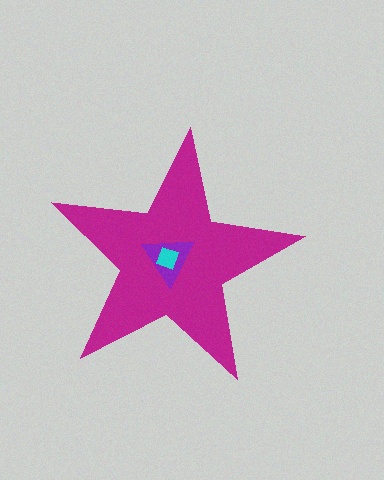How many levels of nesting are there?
3.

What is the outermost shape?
The magenta star.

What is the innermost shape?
The cyan diamond.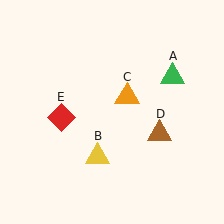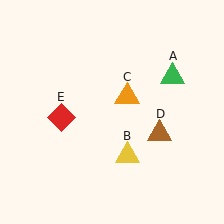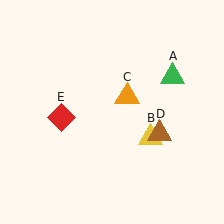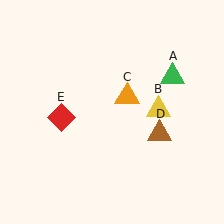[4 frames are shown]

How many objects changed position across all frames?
1 object changed position: yellow triangle (object B).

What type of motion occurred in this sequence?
The yellow triangle (object B) rotated counterclockwise around the center of the scene.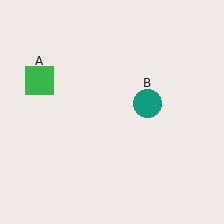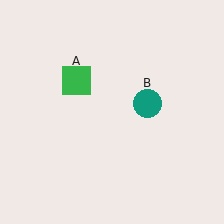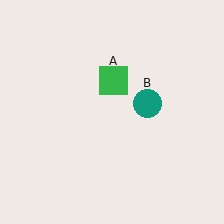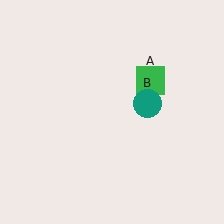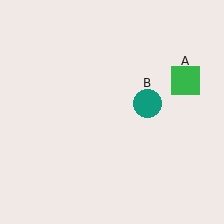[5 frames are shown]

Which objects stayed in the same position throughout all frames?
Teal circle (object B) remained stationary.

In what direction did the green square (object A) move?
The green square (object A) moved right.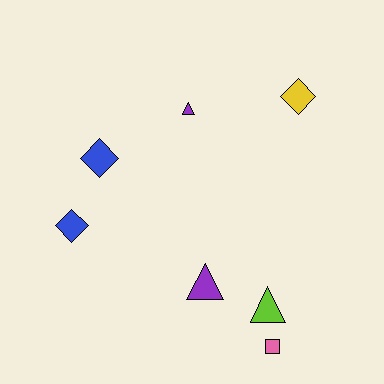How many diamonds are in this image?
There are 3 diamonds.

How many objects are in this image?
There are 7 objects.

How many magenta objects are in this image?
There are no magenta objects.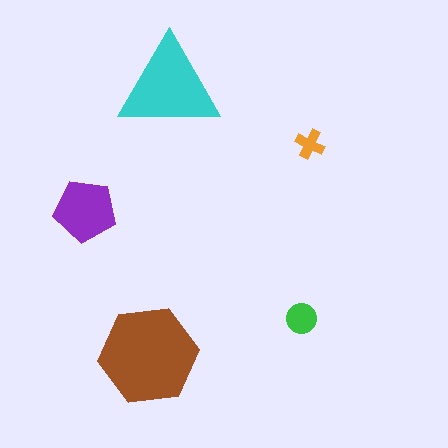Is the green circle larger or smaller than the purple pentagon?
Smaller.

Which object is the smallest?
The orange cross.